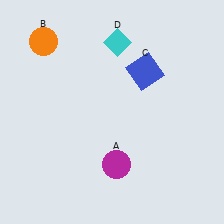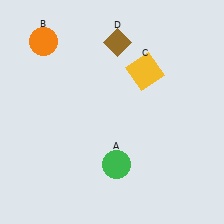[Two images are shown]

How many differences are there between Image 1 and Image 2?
There are 3 differences between the two images.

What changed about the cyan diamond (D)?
In Image 1, D is cyan. In Image 2, it changed to brown.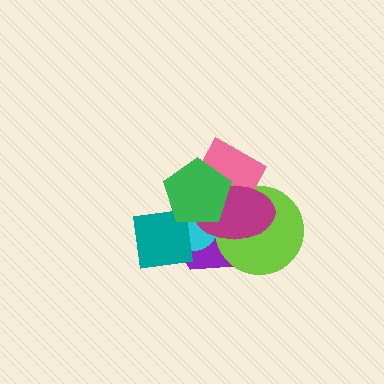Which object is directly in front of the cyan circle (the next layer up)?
The magenta ellipse is directly in front of the cyan circle.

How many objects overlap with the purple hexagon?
6 objects overlap with the purple hexagon.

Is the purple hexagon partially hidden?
Yes, it is partially covered by another shape.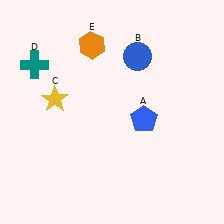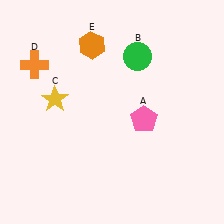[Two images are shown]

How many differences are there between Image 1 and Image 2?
There are 3 differences between the two images.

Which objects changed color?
A changed from blue to pink. B changed from blue to green. D changed from teal to orange.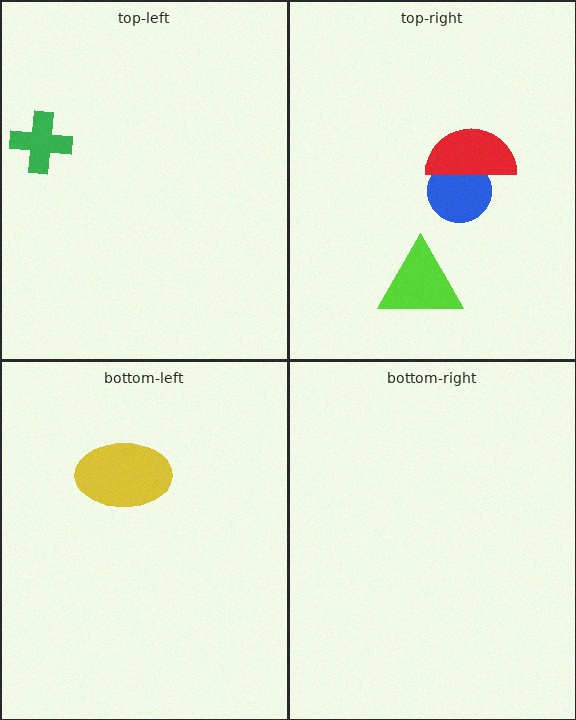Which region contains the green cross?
The top-left region.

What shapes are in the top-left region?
The green cross.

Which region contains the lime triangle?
The top-right region.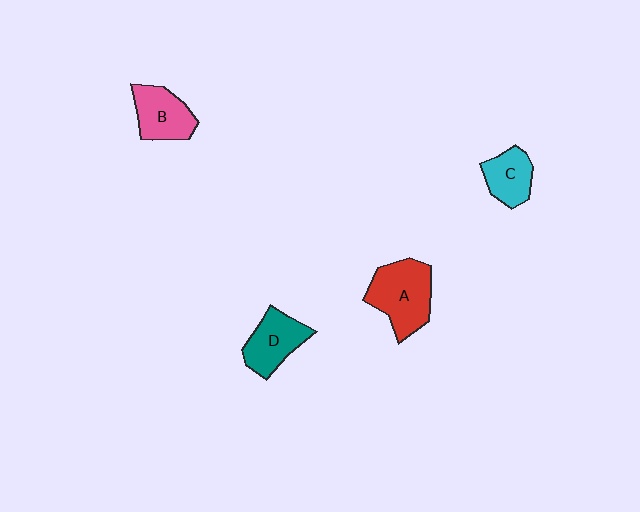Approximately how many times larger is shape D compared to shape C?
Approximately 1.2 times.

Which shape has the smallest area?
Shape C (cyan).